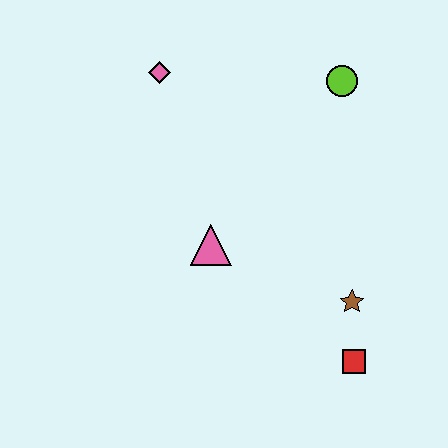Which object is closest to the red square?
The brown star is closest to the red square.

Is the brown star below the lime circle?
Yes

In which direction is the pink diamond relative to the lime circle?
The pink diamond is to the left of the lime circle.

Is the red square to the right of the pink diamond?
Yes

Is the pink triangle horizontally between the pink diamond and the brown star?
Yes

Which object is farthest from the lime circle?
The red square is farthest from the lime circle.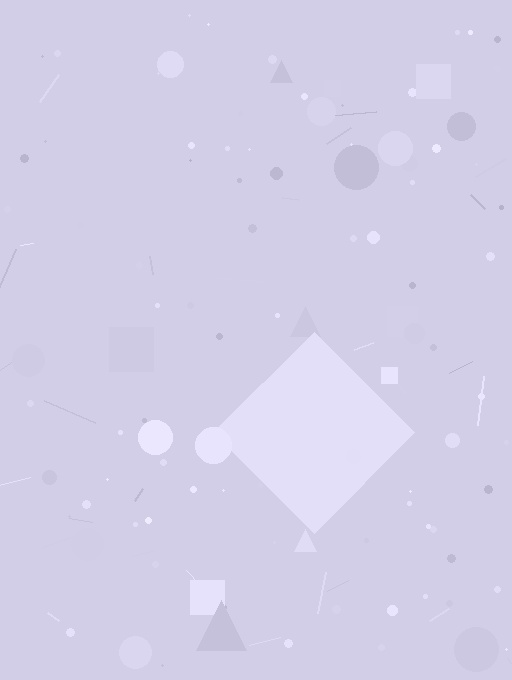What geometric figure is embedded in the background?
A diamond is embedded in the background.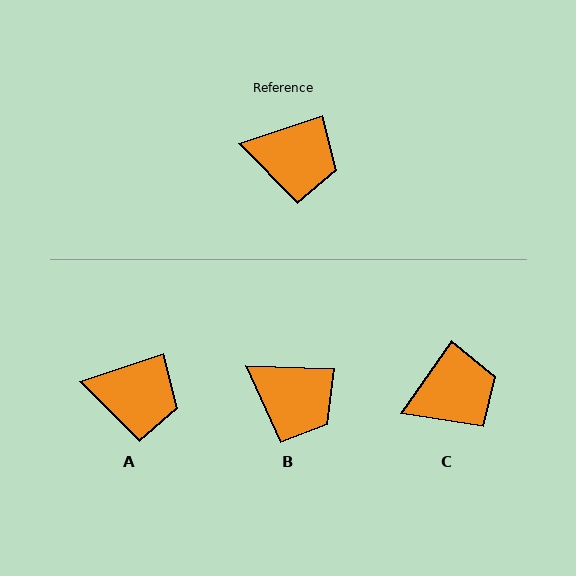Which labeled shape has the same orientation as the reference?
A.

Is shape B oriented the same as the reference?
No, it is off by about 20 degrees.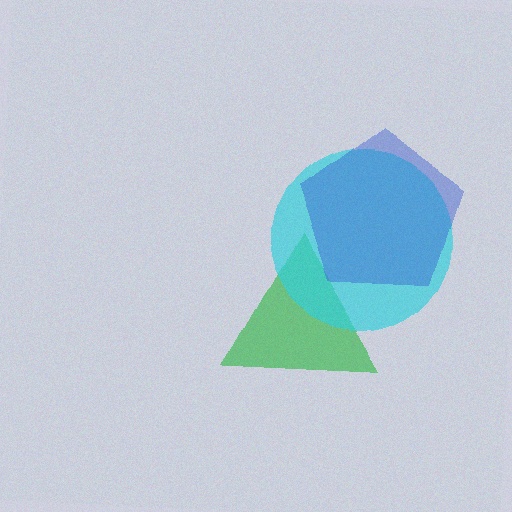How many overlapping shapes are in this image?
There are 3 overlapping shapes in the image.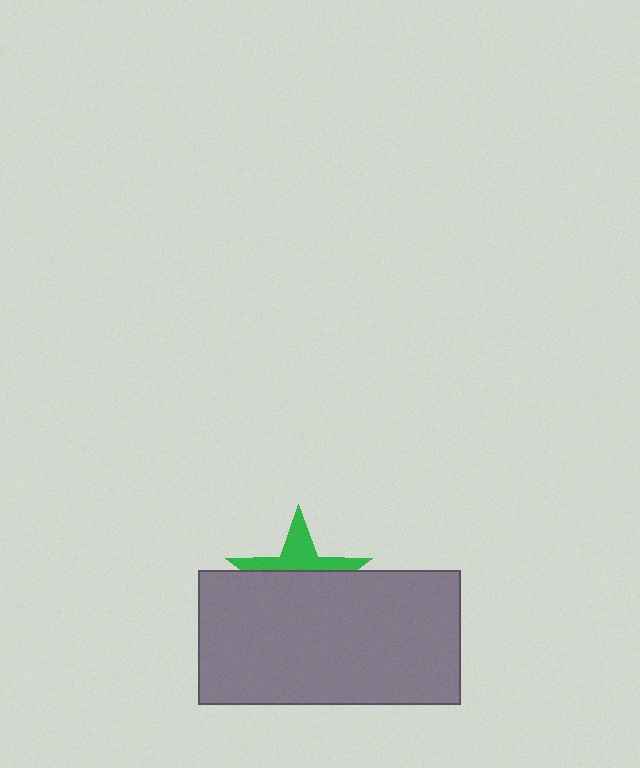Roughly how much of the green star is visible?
A small part of it is visible (roughly 37%).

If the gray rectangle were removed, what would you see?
You would see the complete green star.